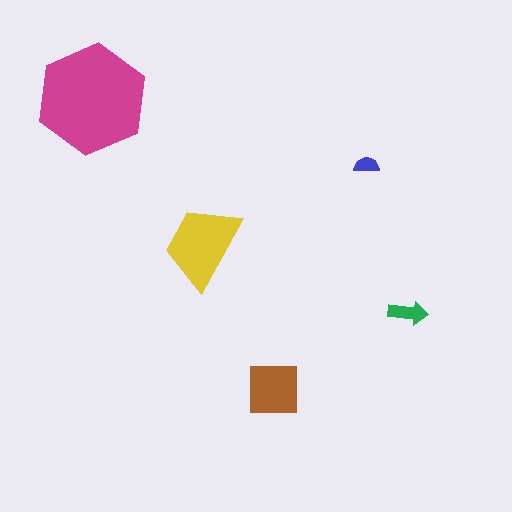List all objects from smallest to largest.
The blue semicircle, the green arrow, the brown square, the yellow trapezoid, the magenta hexagon.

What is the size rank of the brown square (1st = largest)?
3rd.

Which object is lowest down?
The brown square is bottommost.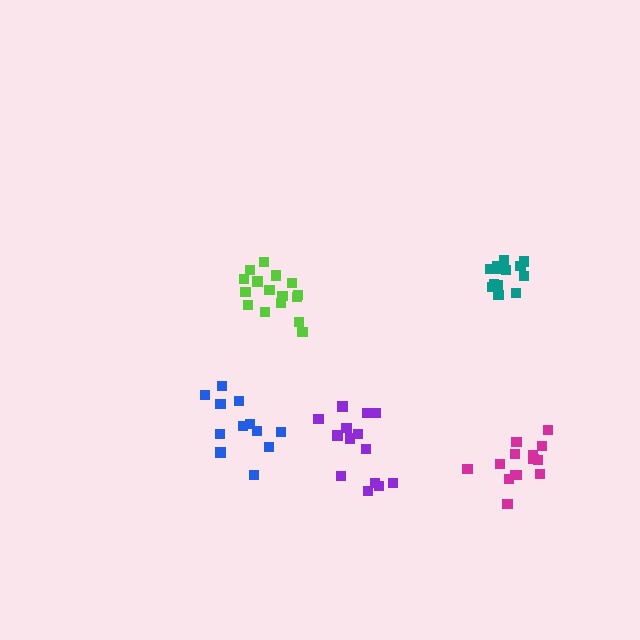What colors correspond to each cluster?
The clusters are colored: blue, purple, teal, lime, magenta.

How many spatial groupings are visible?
There are 5 spatial groupings.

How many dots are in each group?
Group 1: 12 dots, Group 2: 14 dots, Group 3: 13 dots, Group 4: 16 dots, Group 5: 14 dots (69 total).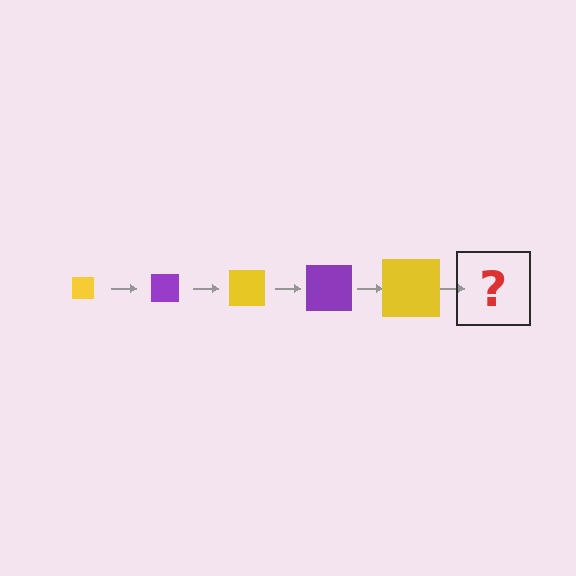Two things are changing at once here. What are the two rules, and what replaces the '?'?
The two rules are that the square grows larger each step and the color cycles through yellow and purple. The '?' should be a purple square, larger than the previous one.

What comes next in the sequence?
The next element should be a purple square, larger than the previous one.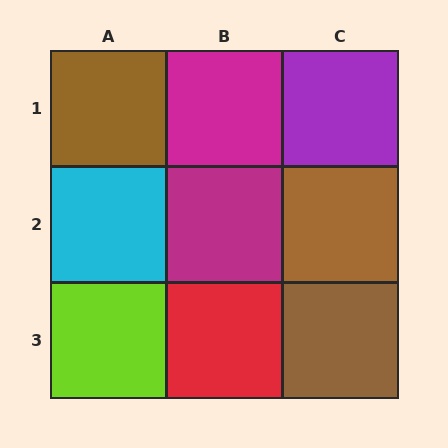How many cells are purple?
1 cell is purple.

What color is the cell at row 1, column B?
Magenta.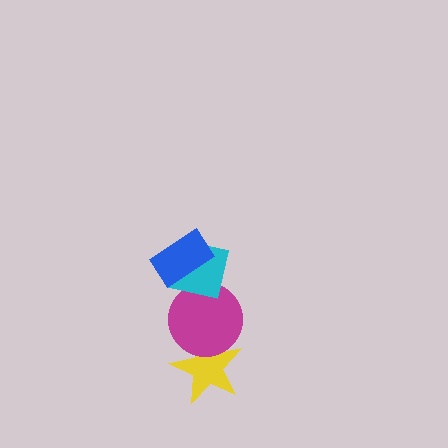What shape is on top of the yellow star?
The magenta circle is on top of the yellow star.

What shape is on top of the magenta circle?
The cyan square is on top of the magenta circle.